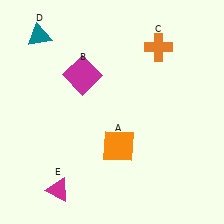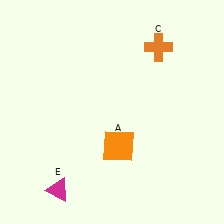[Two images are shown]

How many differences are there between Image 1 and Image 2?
There are 2 differences between the two images.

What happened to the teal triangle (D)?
The teal triangle (D) was removed in Image 2. It was in the top-left area of Image 1.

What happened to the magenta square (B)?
The magenta square (B) was removed in Image 2. It was in the top-left area of Image 1.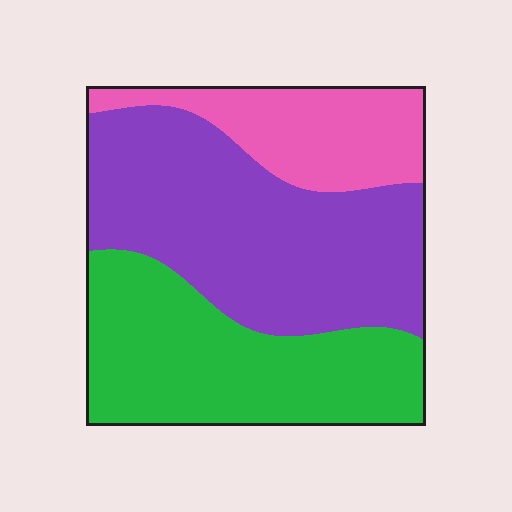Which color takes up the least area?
Pink, at roughly 20%.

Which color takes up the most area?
Purple, at roughly 45%.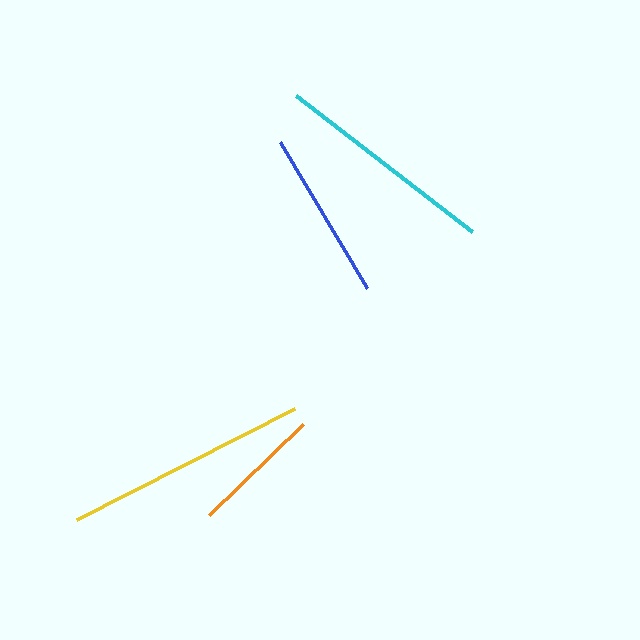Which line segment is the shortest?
The orange line is the shortest at approximately 131 pixels.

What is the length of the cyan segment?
The cyan segment is approximately 223 pixels long.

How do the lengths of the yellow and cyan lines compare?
The yellow and cyan lines are approximately the same length.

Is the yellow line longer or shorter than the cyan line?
The yellow line is longer than the cyan line.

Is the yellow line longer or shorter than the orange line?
The yellow line is longer than the orange line.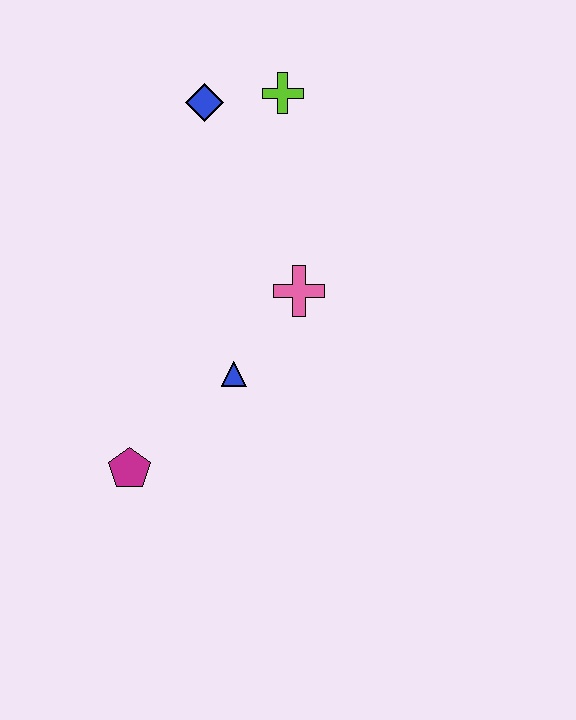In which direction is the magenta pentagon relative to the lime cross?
The magenta pentagon is below the lime cross.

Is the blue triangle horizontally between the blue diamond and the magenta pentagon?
No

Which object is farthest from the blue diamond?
The magenta pentagon is farthest from the blue diamond.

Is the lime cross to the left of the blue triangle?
No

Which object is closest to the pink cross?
The blue triangle is closest to the pink cross.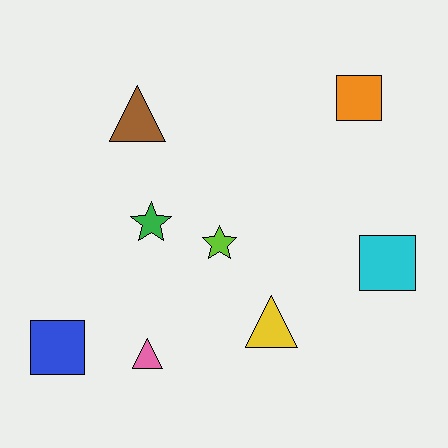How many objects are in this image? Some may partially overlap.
There are 8 objects.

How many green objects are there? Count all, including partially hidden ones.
There is 1 green object.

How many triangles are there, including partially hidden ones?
There are 3 triangles.